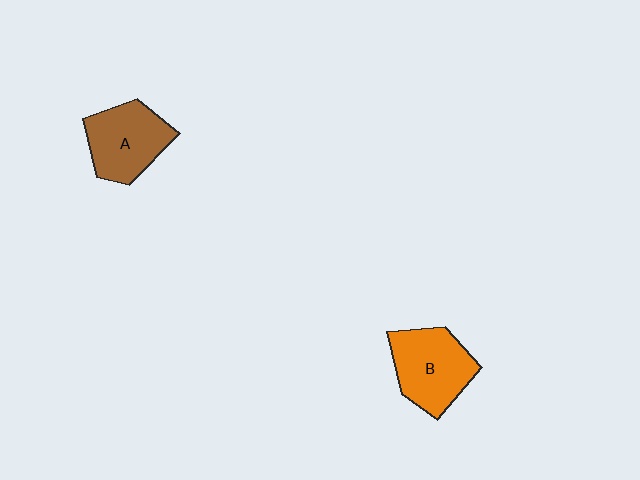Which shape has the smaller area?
Shape A (brown).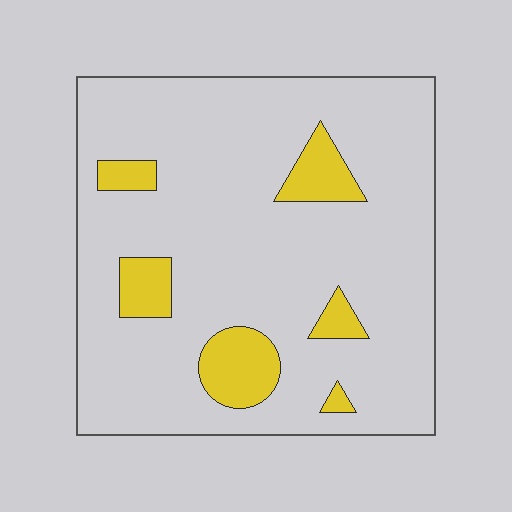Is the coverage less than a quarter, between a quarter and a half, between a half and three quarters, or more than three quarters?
Less than a quarter.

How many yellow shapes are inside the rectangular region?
6.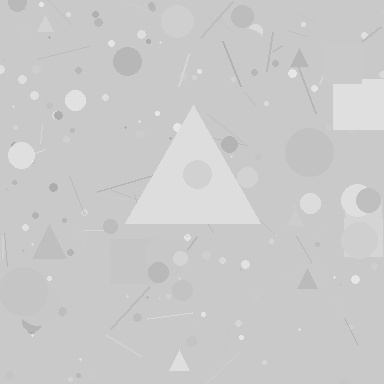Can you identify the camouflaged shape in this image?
The camouflaged shape is a triangle.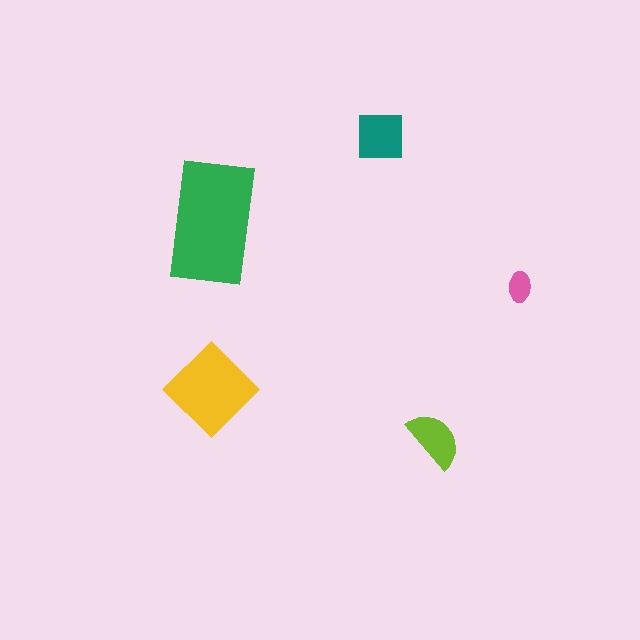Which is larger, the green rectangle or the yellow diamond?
The green rectangle.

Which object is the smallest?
The pink ellipse.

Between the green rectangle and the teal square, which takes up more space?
The green rectangle.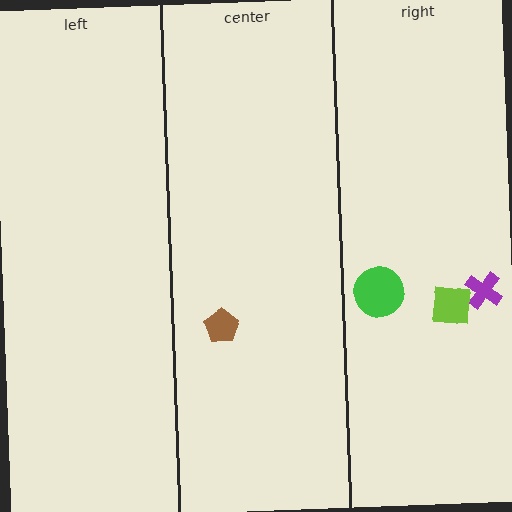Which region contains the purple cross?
The right region.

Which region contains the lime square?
The right region.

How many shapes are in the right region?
3.